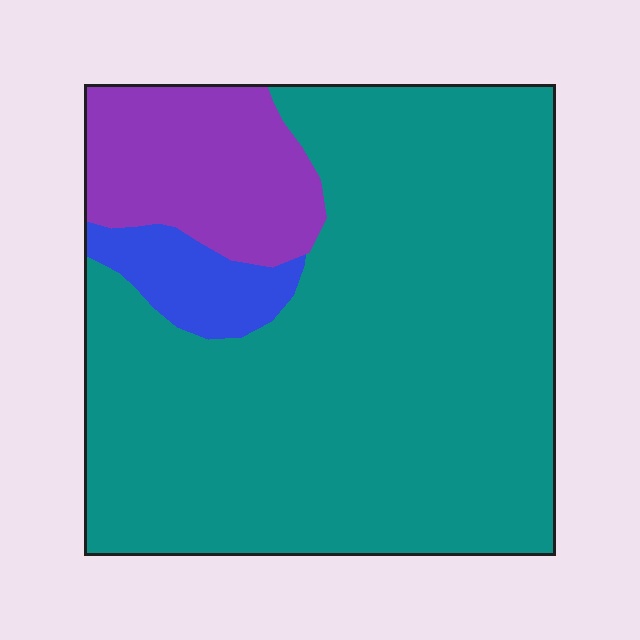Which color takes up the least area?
Blue, at roughly 5%.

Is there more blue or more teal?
Teal.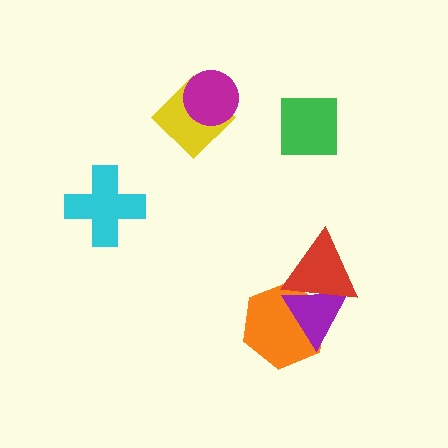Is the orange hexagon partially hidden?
Yes, it is partially covered by another shape.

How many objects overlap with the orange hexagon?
2 objects overlap with the orange hexagon.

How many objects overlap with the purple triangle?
2 objects overlap with the purple triangle.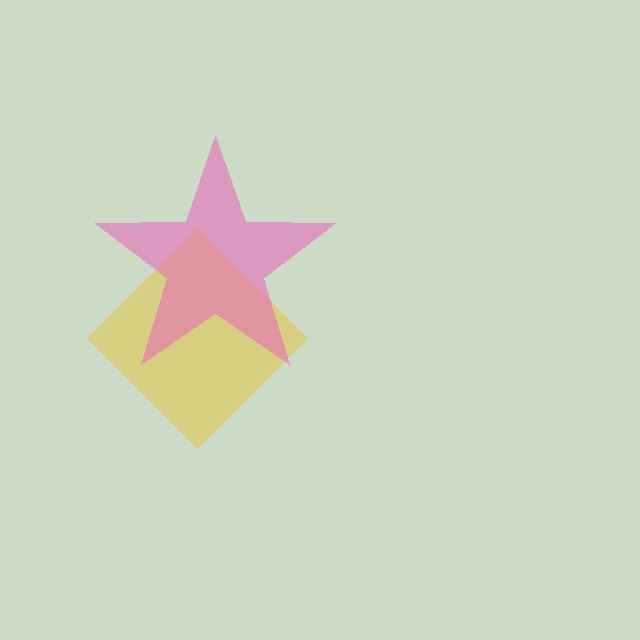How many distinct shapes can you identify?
There are 2 distinct shapes: a yellow diamond, a pink star.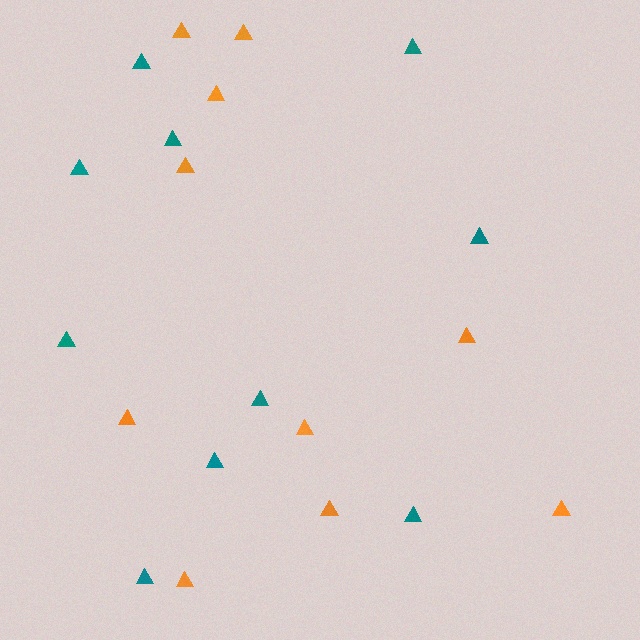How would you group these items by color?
There are 2 groups: one group of teal triangles (10) and one group of orange triangles (10).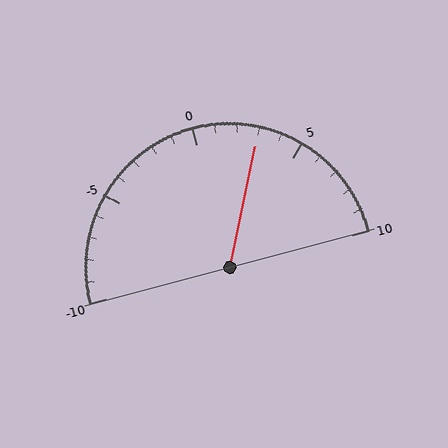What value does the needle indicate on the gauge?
The needle indicates approximately 3.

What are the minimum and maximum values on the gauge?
The gauge ranges from -10 to 10.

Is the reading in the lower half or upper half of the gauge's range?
The reading is in the upper half of the range (-10 to 10).